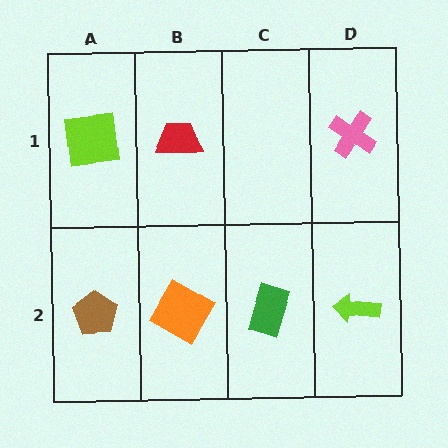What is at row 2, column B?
An orange diamond.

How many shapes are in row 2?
4 shapes.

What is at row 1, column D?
A pink cross.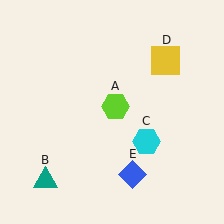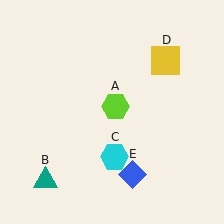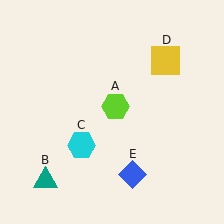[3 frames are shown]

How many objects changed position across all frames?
1 object changed position: cyan hexagon (object C).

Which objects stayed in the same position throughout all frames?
Lime hexagon (object A) and teal triangle (object B) and yellow square (object D) and blue diamond (object E) remained stationary.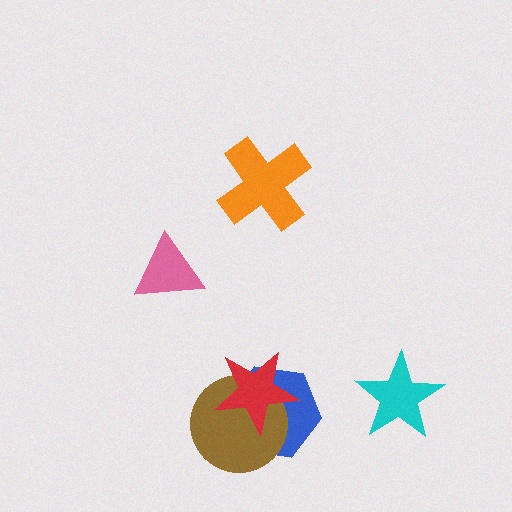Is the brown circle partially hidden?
Yes, it is partially covered by another shape.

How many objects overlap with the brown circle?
2 objects overlap with the brown circle.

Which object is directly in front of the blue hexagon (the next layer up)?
The brown circle is directly in front of the blue hexagon.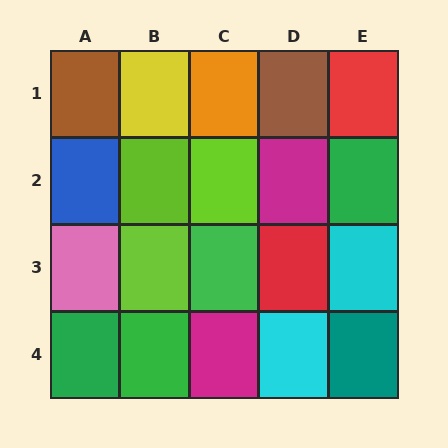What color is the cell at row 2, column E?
Green.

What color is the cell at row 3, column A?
Pink.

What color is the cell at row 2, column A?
Blue.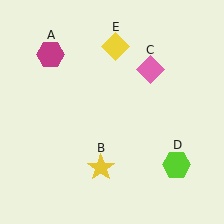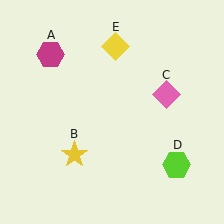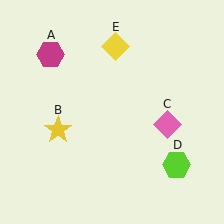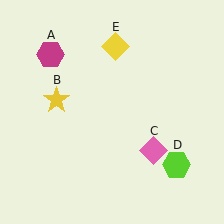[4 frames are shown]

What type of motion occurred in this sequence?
The yellow star (object B), pink diamond (object C) rotated clockwise around the center of the scene.